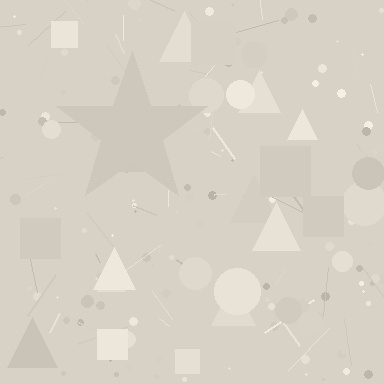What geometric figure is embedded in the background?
A star is embedded in the background.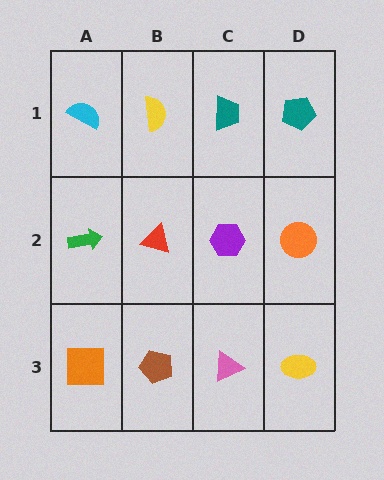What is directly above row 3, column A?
A green arrow.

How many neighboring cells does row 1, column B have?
3.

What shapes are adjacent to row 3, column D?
An orange circle (row 2, column D), a pink triangle (row 3, column C).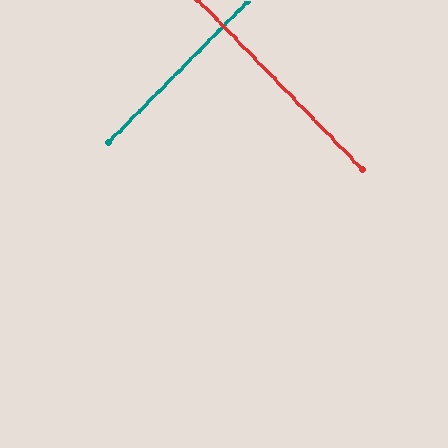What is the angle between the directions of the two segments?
Approximately 89 degrees.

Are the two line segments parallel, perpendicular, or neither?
Perpendicular — they meet at approximately 89°.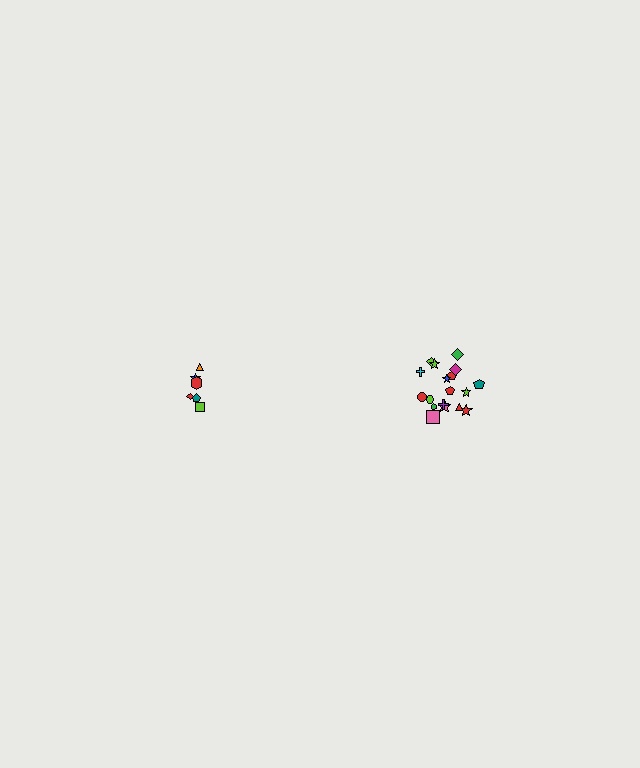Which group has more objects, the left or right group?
The right group.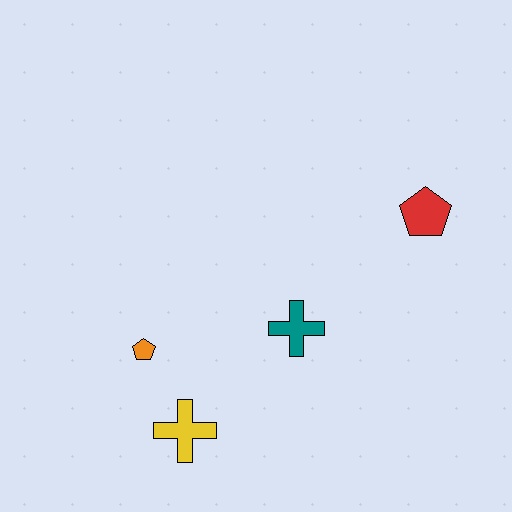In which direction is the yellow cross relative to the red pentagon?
The yellow cross is to the left of the red pentagon.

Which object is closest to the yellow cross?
The orange pentagon is closest to the yellow cross.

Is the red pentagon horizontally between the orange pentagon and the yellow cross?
No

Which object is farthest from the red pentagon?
The yellow cross is farthest from the red pentagon.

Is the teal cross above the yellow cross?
Yes